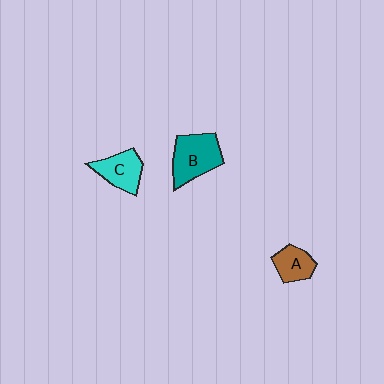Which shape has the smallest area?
Shape A (brown).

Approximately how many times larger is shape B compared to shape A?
Approximately 1.7 times.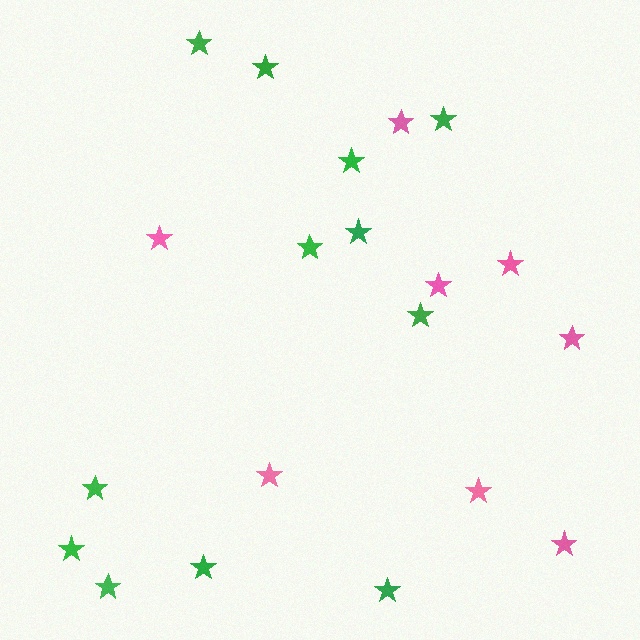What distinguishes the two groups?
There are 2 groups: one group of pink stars (8) and one group of green stars (12).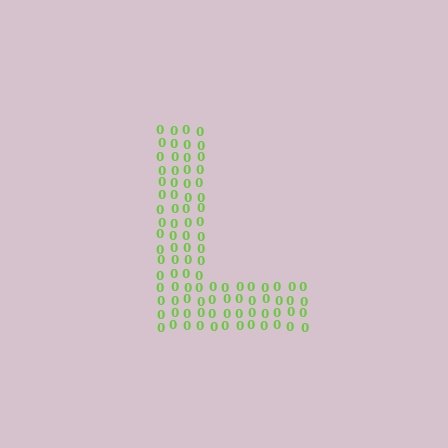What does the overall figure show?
The overall figure shows the letter L.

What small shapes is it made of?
It is made of small digit 0's.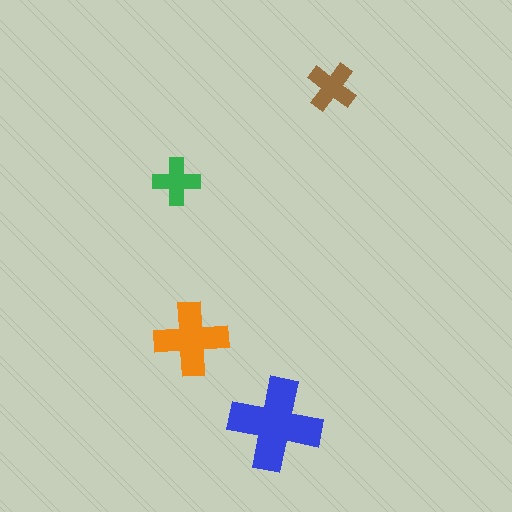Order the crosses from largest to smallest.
the blue one, the orange one, the brown one, the green one.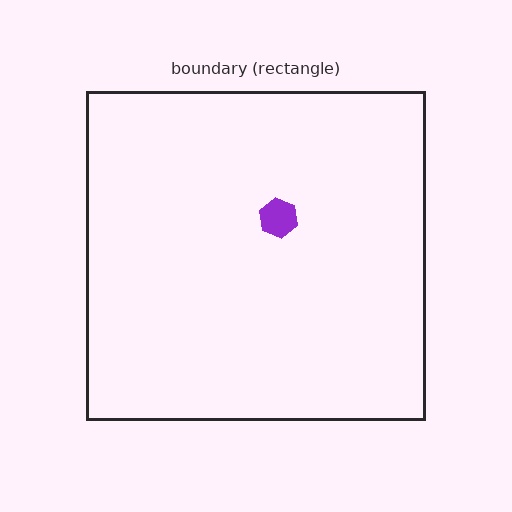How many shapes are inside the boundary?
1 inside, 0 outside.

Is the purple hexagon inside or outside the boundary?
Inside.